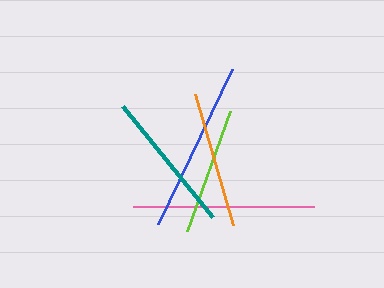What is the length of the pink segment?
The pink segment is approximately 181 pixels long.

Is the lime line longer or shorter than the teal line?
The teal line is longer than the lime line.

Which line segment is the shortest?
The lime line is the shortest at approximately 128 pixels.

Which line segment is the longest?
The pink line is the longest at approximately 181 pixels.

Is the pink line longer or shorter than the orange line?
The pink line is longer than the orange line.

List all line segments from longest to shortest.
From longest to shortest: pink, blue, teal, orange, lime.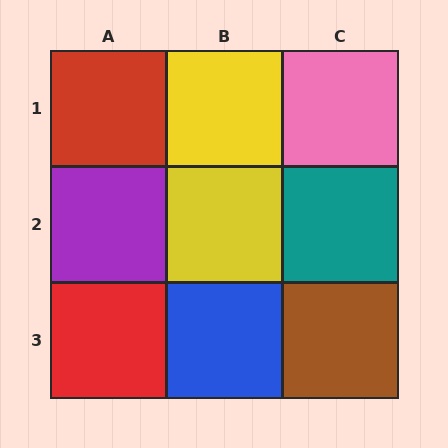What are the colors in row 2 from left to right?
Purple, yellow, teal.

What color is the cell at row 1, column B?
Yellow.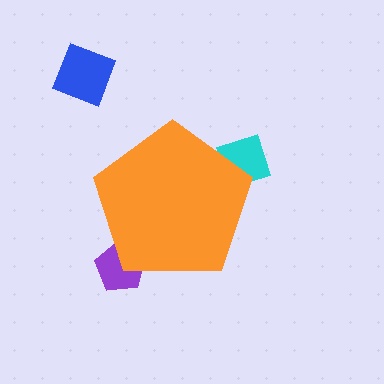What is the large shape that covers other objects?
An orange pentagon.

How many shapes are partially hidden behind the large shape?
2 shapes are partially hidden.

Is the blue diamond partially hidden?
No, the blue diamond is fully visible.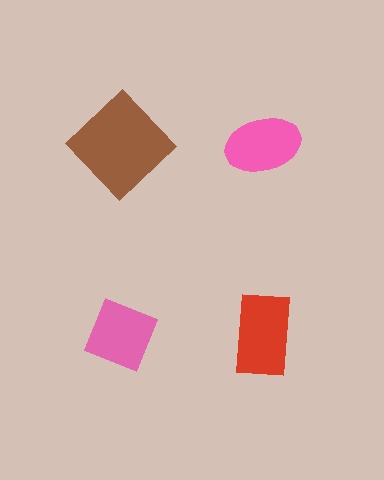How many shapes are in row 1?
2 shapes.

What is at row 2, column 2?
A red rectangle.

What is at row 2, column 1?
A pink diamond.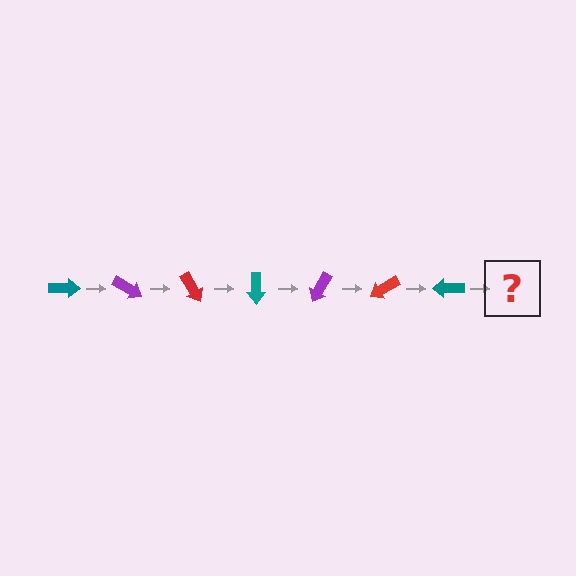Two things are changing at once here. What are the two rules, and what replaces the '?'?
The two rules are that it rotates 30 degrees each step and the color cycles through teal, purple, and red. The '?' should be a purple arrow, rotated 210 degrees from the start.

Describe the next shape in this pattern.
It should be a purple arrow, rotated 210 degrees from the start.